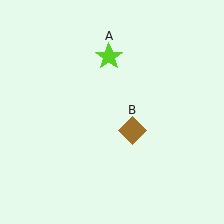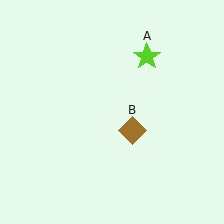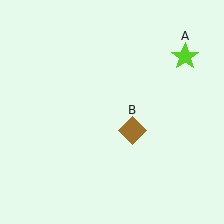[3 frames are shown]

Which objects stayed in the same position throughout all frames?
Brown diamond (object B) remained stationary.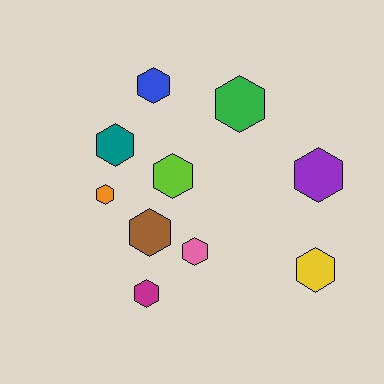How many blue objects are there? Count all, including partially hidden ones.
There is 1 blue object.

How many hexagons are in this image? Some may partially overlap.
There are 10 hexagons.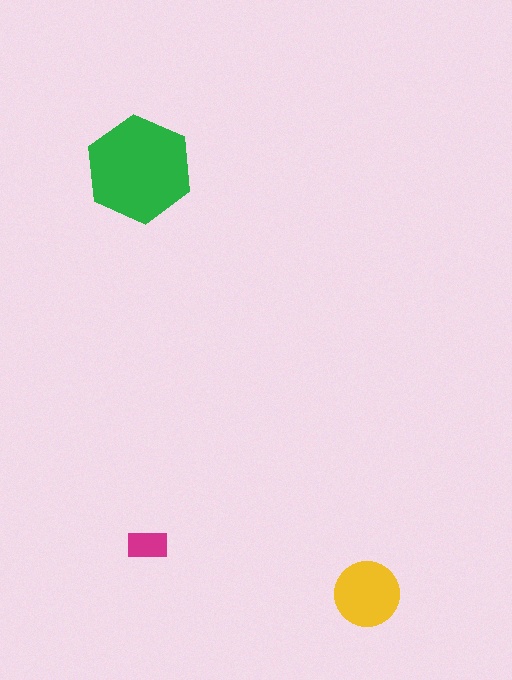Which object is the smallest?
The magenta rectangle.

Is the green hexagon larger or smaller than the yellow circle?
Larger.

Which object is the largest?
The green hexagon.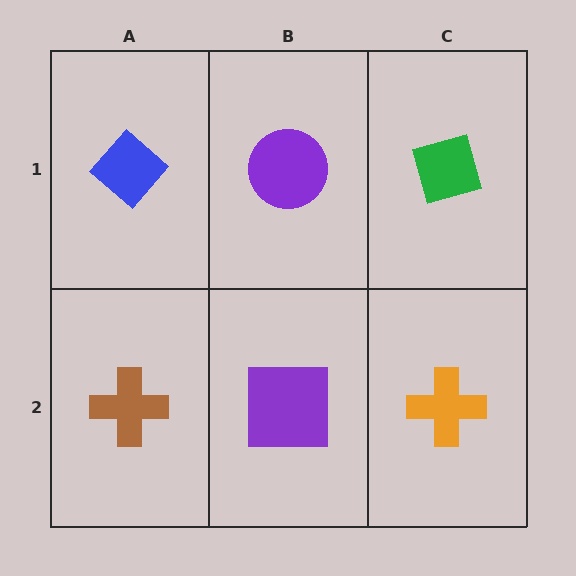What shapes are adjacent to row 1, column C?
An orange cross (row 2, column C), a purple circle (row 1, column B).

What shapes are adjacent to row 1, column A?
A brown cross (row 2, column A), a purple circle (row 1, column B).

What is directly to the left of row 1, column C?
A purple circle.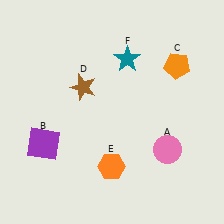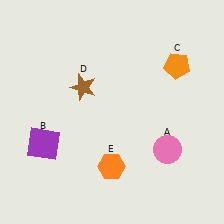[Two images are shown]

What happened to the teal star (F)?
The teal star (F) was removed in Image 2. It was in the top-right area of Image 1.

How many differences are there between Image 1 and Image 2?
There is 1 difference between the two images.